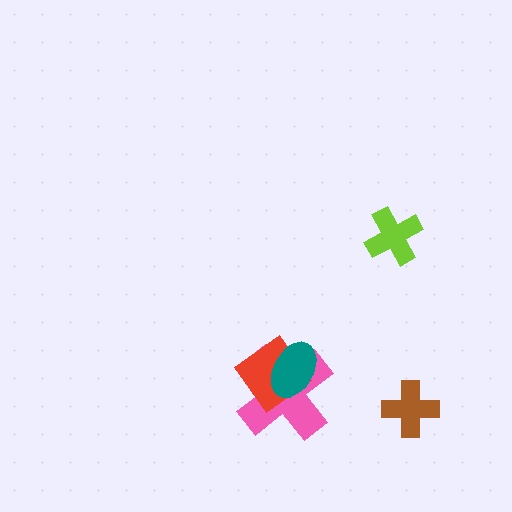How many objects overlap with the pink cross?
2 objects overlap with the pink cross.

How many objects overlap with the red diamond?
2 objects overlap with the red diamond.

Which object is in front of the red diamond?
The teal ellipse is in front of the red diamond.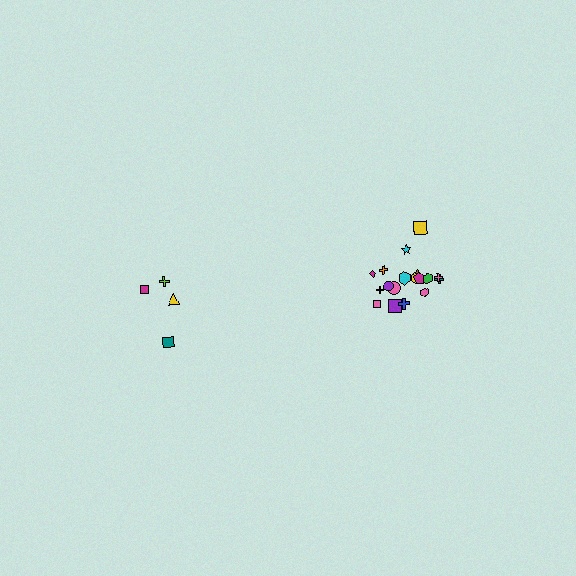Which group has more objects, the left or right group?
The right group.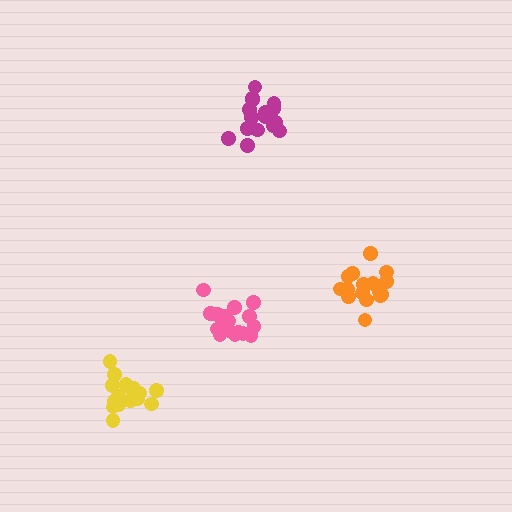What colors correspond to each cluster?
The clusters are colored: magenta, pink, orange, yellow.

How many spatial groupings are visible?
There are 4 spatial groupings.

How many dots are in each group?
Group 1: 16 dots, Group 2: 17 dots, Group 3: 18 dots, Group 4: 19 dots (70 total).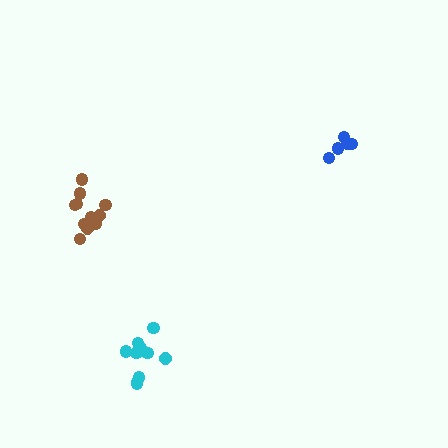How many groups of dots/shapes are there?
There are 3 groups.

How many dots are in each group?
Group 1: 5 dots, Group 2: 11 dots, Group 3: 11 dots (27 total).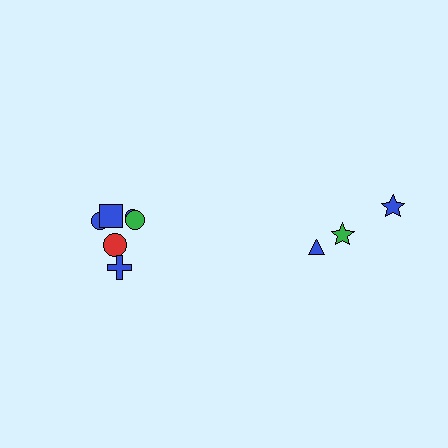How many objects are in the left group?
There are 6 objects.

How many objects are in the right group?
There are 3 objects.